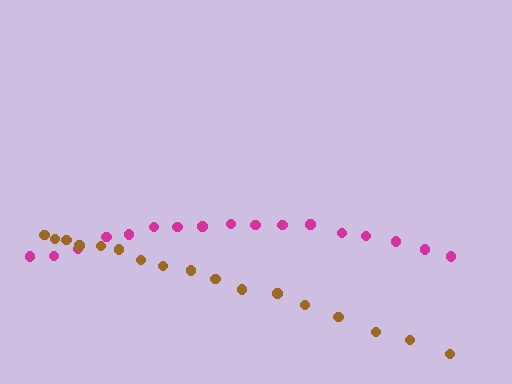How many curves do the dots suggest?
There are 2 distinct paths.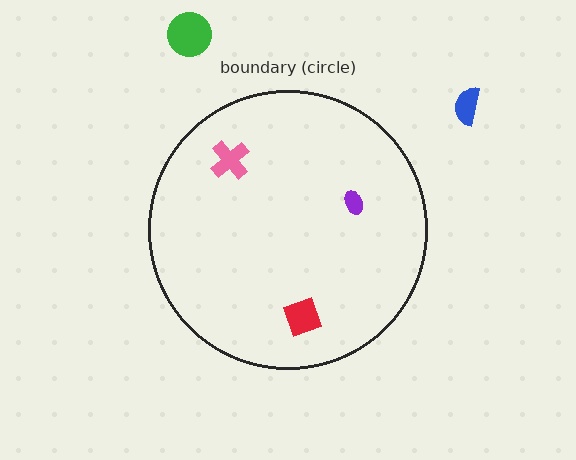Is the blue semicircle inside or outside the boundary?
Outside.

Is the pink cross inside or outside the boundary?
Inside.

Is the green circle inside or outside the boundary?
Outside.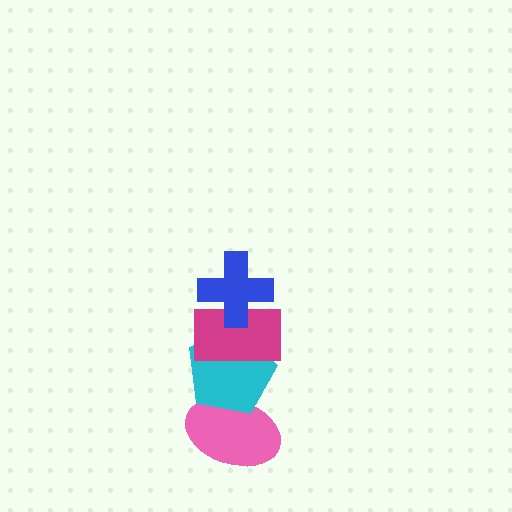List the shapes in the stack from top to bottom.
From top to bottom: the blue cross, the magenta rectangle, the cyan pentagon, the pink ellipse.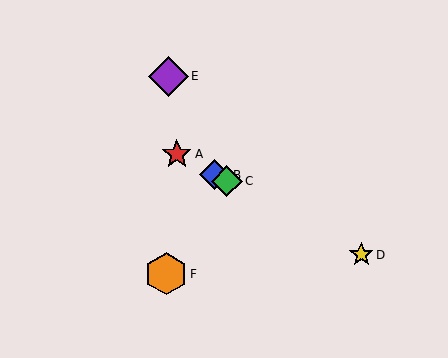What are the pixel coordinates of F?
Object F is at (166, 274).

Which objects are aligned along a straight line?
Objects A, B, C, D are aligned along a straight line.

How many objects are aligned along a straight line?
4 objects (A, B, C, D) are aligned along a straight line.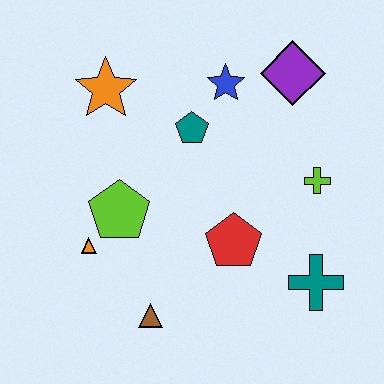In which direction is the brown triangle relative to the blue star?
The brown triangle is below the blue star.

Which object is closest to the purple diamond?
The blue star is closest to the purple diamond.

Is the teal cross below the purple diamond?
Yes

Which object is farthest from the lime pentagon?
The purple diamond is farthest from the lime pentagon.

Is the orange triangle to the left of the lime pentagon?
Yes